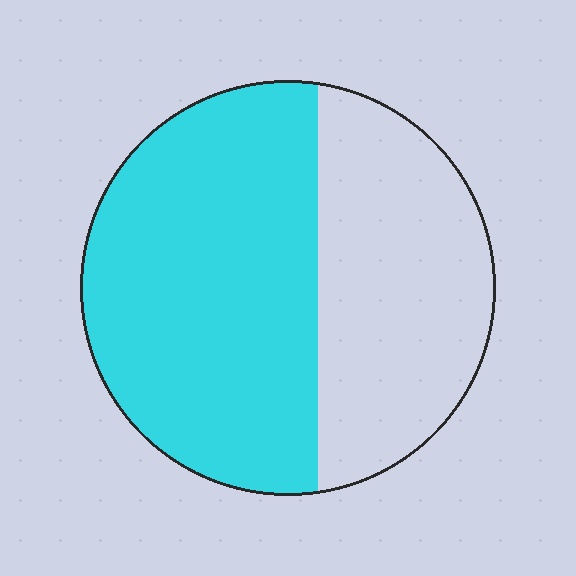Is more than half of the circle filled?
Yes.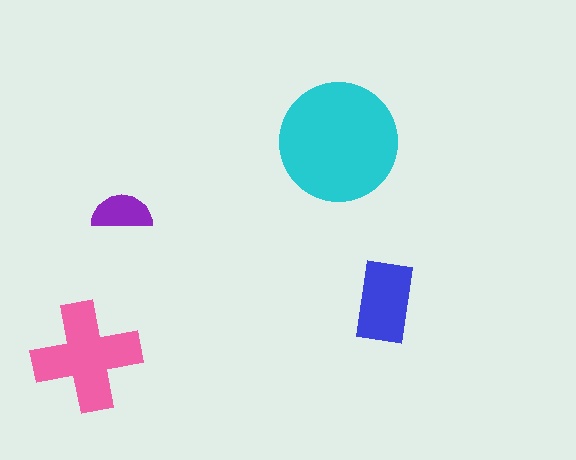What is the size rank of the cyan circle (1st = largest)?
1st.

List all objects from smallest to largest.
The purple semicircle, the blue rectangle, the pink cross, the cyan circle.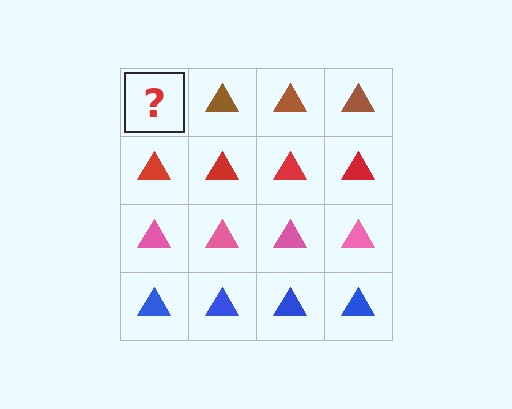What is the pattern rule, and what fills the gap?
The rule is that each row has a consistent color. The gap should be filled with a brown triangle.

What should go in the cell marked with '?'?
The missing cell should contain a brown triangle.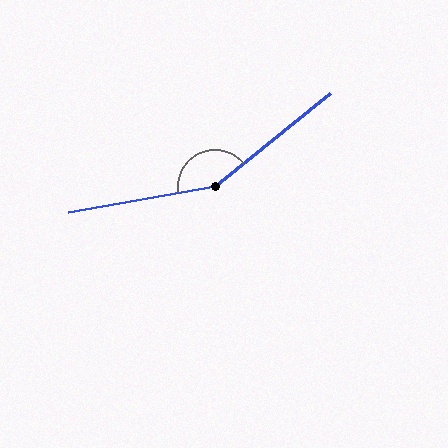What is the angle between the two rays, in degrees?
Approximately 151 degrees.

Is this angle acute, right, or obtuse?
It is obtuse.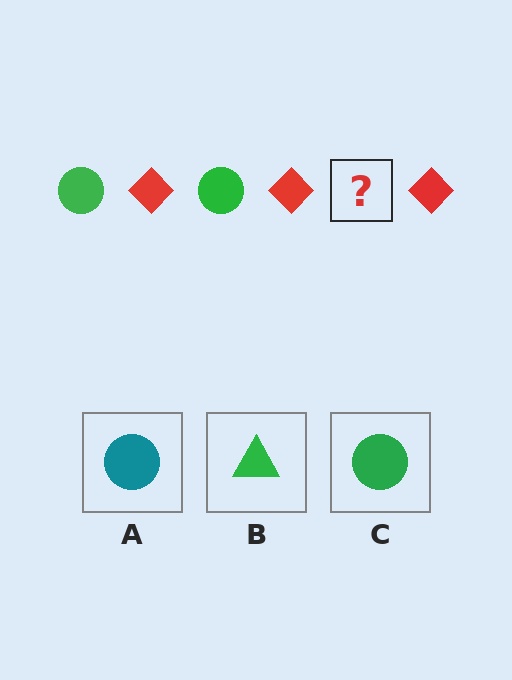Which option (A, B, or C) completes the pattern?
C.